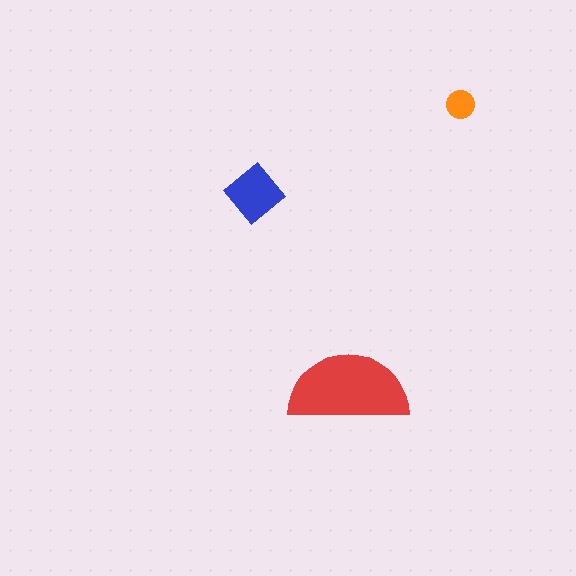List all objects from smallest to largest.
The orange circle, the blue diamond, the red semicircle.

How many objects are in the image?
There are 3 objects in the image.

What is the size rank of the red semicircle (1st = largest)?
1st.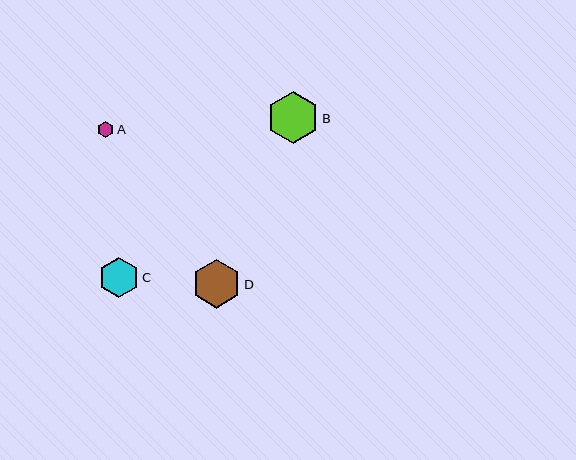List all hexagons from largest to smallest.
From largest to smallest: B, D, C, A.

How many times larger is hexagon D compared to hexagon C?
Hexagon D is approximately 1.2 times the size of hexagon C.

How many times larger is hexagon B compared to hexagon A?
Hexagon B is approximately 3.3 times the size of hexagon A.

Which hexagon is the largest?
Hexagon B is the largest with a size of approximately 52 pixels.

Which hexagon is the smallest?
Hexagon A is the smallest with a size of approximately 16 pixels.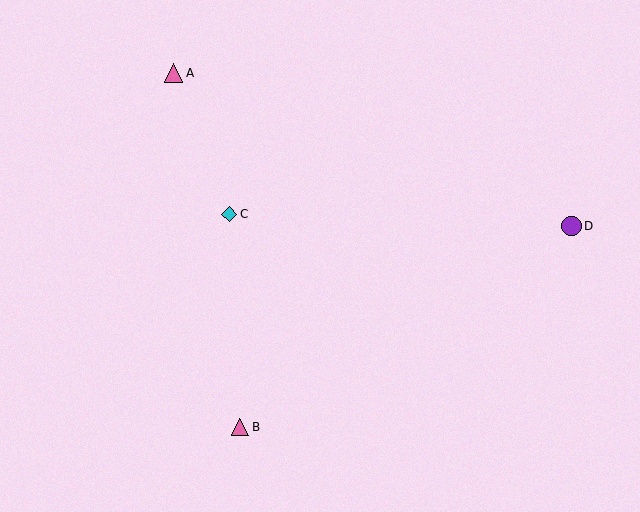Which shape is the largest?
The purple circle (labeled D) is the largest.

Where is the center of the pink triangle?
The center of the pink triangle is at (240, 427).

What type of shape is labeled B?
Shape B is a pink triangle.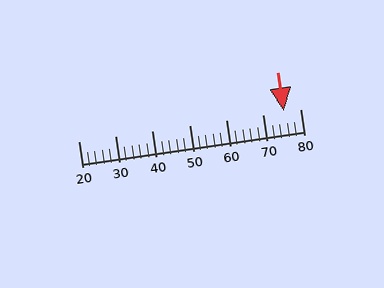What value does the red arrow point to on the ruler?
The red arrow points to approximately 76.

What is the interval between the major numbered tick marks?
The major tick marks are spaced 10 units apart.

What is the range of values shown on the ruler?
The ruler shows values from 20 to 80.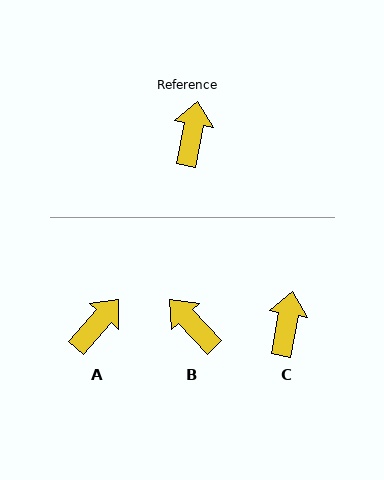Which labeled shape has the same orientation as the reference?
C.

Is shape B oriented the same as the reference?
No, it is off by about 54 degrees.